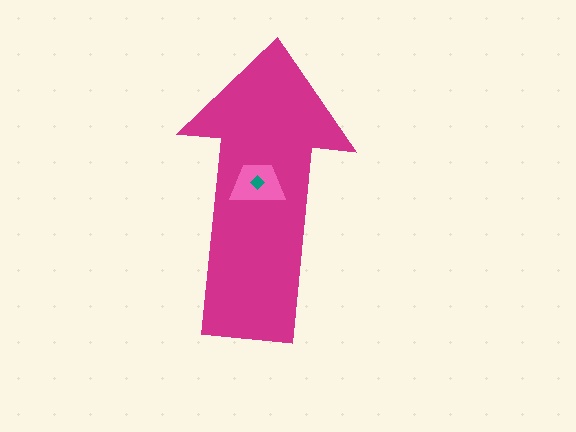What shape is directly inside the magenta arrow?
The pink trapezoid.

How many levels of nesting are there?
3.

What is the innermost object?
The teal diamond.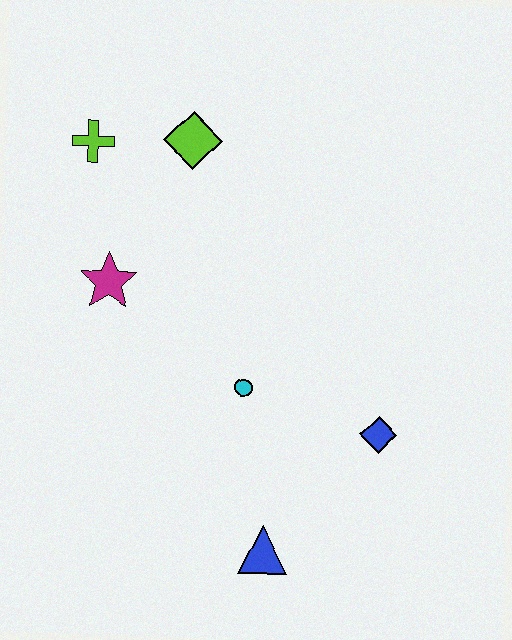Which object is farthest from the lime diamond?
The blue triangle is farthest from the lime diamond.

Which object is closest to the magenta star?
The lime cross is closest to the magenta star.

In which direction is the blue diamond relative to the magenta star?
The blue diamond is to the right of the magenta star.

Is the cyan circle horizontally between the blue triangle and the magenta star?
Yes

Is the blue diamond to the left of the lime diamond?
No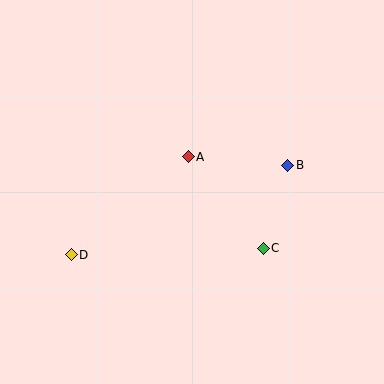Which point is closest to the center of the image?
Point A at (188, 157) is closest to the center.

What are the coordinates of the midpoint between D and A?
The midpoint between D and A is at (130, 206).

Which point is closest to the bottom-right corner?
Point C is closest to the bottom-right corner.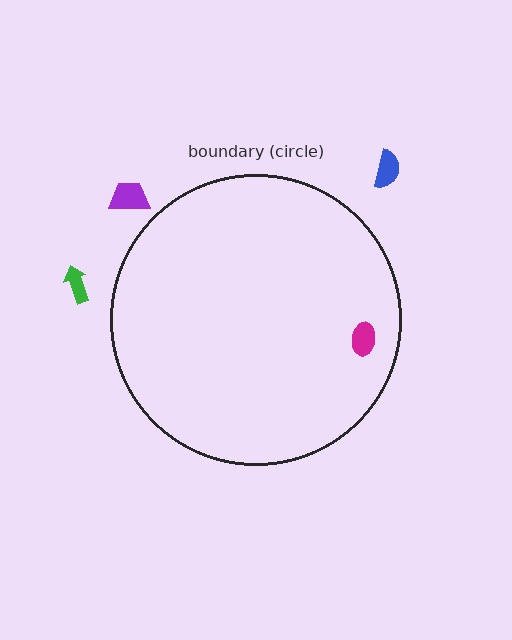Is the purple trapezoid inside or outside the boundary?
Outside.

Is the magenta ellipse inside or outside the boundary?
Inside.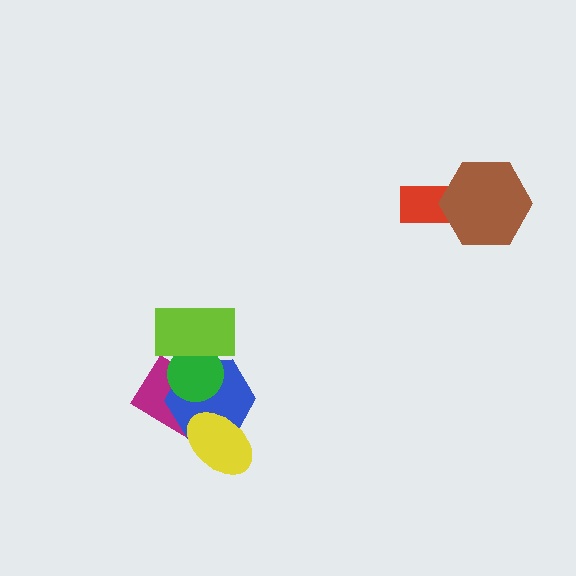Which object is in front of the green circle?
The lime rectangle is in front of the green circle.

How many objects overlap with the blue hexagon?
4 objects overlap with the blue hexagon.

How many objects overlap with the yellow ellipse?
2 objects overlap with the yellow ellipse.